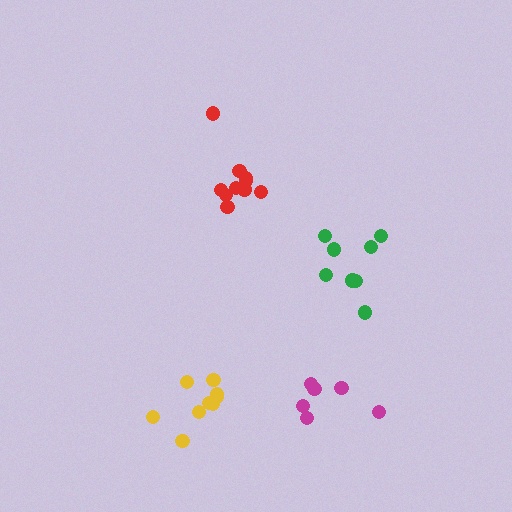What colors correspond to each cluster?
The clusters are colored: green, red, yellow, magenta.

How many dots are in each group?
Group 1: 8 dots, Group 2: 10 dots, Group 3: 9 dots, Group 4: 6 dots (33 total).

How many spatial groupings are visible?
There are 4 spatial groupings.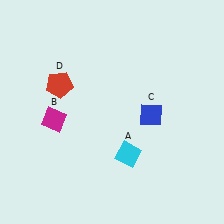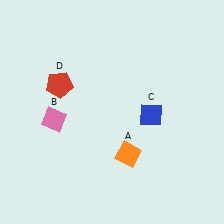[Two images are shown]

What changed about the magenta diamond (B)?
In Image 1, B is magenta. In Image 2, it changed to pink.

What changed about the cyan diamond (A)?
In Image 1, A is cyan. In Image 2, it changed to orange.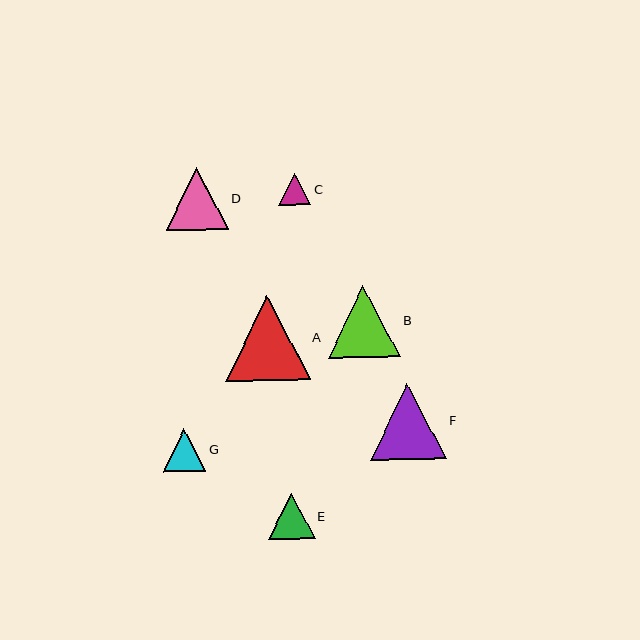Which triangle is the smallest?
Triangle C is the smallest with a size of approximately 33 pixels.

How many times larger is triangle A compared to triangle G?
Triangle A is approximately 2.0 times the size of triangle G.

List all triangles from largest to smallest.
From largest to smallest: A, F, B, D, E, G, C.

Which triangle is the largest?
Triangle A is the largest with a size of approximately 85 pixels.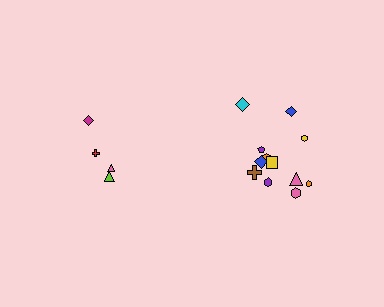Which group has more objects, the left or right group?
The right group.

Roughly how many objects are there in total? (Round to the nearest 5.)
Roughly 15 objects in total.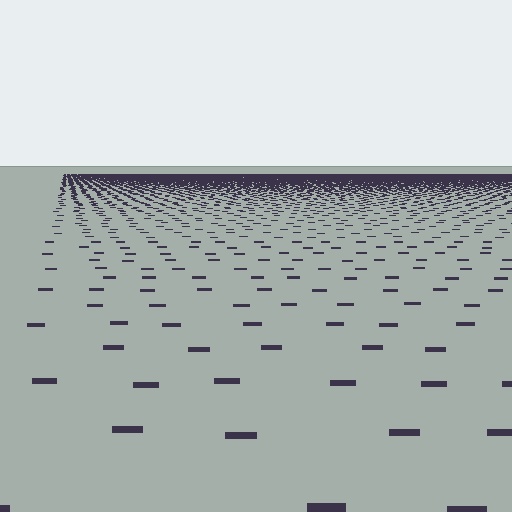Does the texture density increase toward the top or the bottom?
Density increases toward the top.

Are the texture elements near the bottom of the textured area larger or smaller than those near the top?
Larger. Near the bottom, elements are closer to the viewer and appear at a bigger on-screen size.